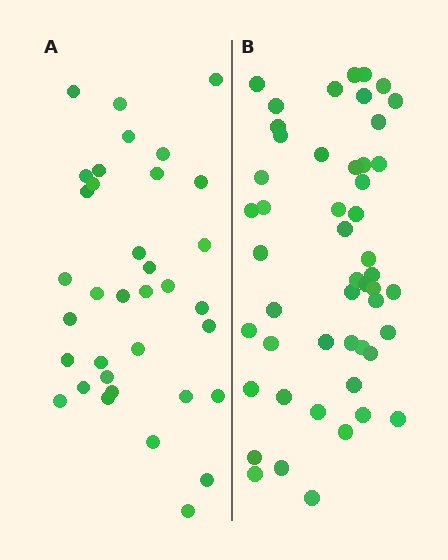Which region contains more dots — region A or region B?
Region B (the right region) has more dots.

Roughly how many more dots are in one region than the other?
Region B has approximately 15 more dots than region A.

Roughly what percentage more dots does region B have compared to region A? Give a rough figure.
About 45% more.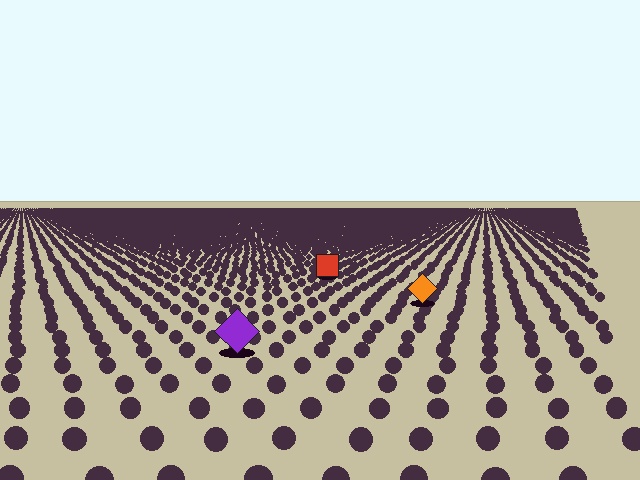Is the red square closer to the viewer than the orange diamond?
No. The orange diamond is closer — you can tell from the texture gradient: the ground texture is coarser near it.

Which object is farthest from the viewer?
The red square is farthest from the viewer. It appears smaller and the ground texture around it is denser.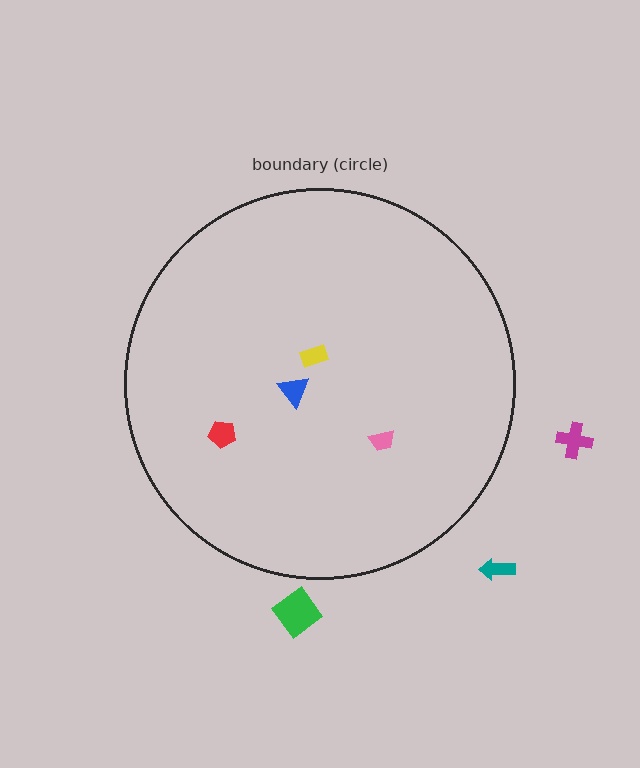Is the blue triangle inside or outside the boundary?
Inside.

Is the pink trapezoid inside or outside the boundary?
Inside.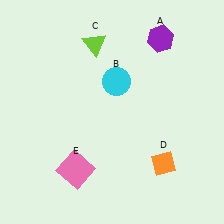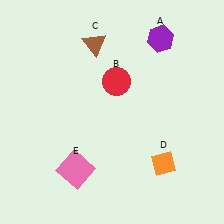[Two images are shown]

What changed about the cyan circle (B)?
In Image 1, B is cyan. In Image 2, it changed to red.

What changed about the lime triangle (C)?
In Image 1, C is lime. In Image 2, it changed to brown.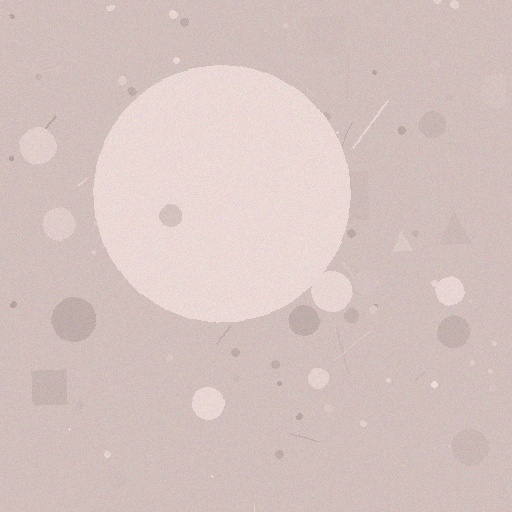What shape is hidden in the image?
A circle is hidden in the image.